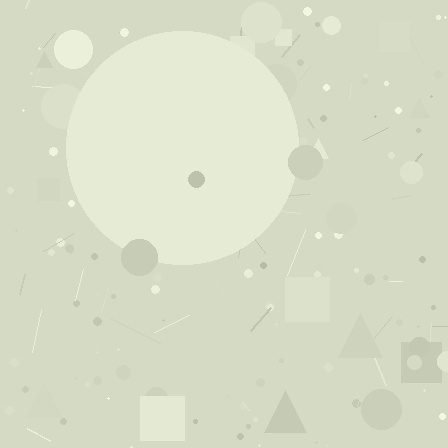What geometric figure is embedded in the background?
A circle is embedded in the background.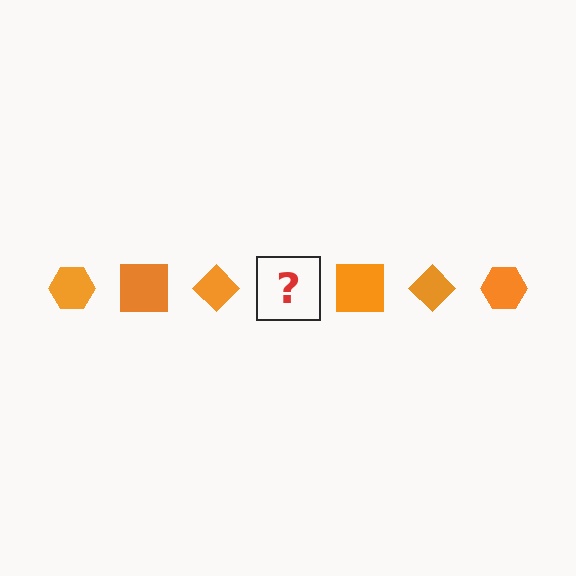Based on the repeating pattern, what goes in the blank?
The blank should be an orange hexagon.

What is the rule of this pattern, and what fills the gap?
The rule is that the pattern cycles through hexagon, square, diamond shapes in orange. The gap should be filled with an orange hexagon.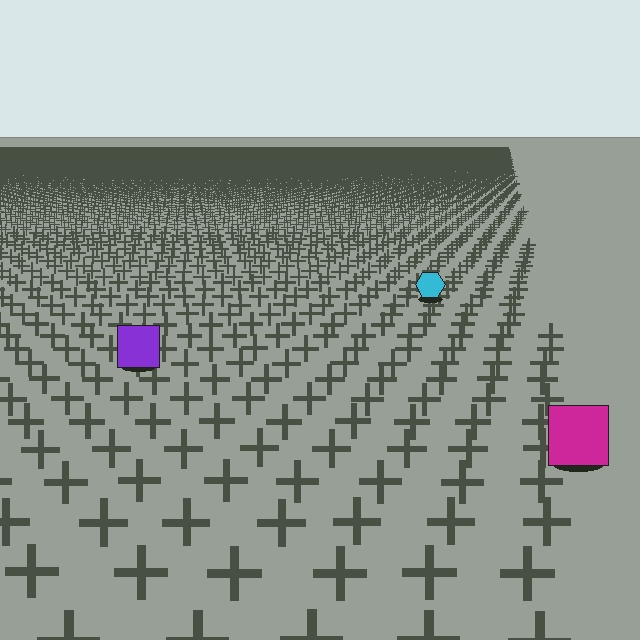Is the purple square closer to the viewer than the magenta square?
No. The magenta square is closer — you can tell from the texture gradient: the ground texture is coarser near it.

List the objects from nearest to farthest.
From nearest to farthest: the magenta square, the purple square, the cyan hexagon.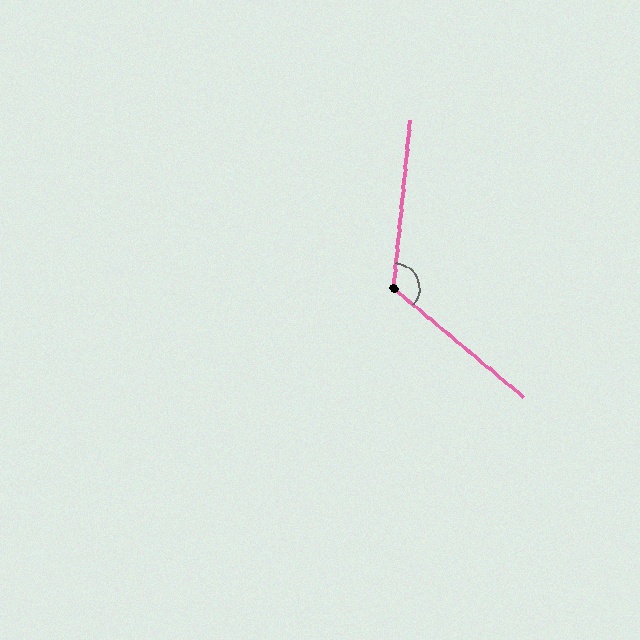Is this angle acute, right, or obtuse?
It is obtuse.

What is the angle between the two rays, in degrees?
Approximately 124 degrees.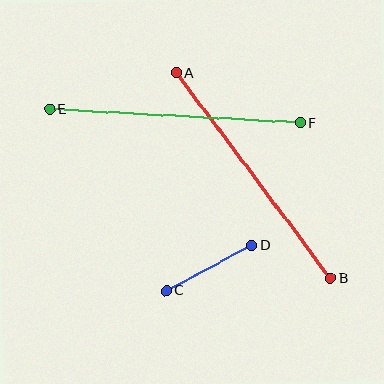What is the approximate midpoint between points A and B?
The midpoint is at approximately (253, 176) pixels.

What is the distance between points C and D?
The distance is approximately 97 pixels.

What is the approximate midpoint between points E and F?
The midpoint is at approximately (175, 116) pixels.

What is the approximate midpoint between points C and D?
The midpoint is at approximately (209, 268) pixels.